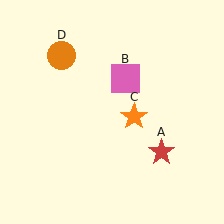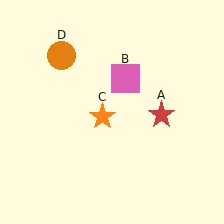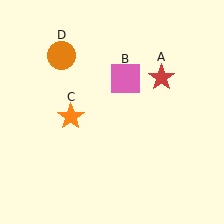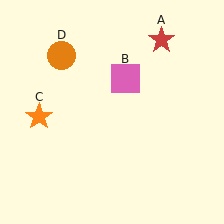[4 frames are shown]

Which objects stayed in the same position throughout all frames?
Pink square (object B) and orange circle (object D) remained stationary.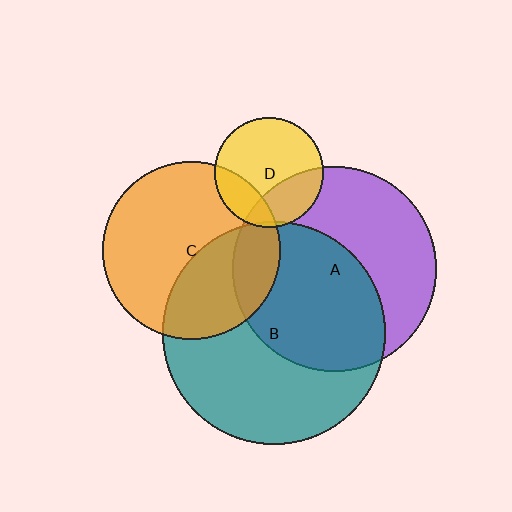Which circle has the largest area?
Circle B (teal).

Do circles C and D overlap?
Yes.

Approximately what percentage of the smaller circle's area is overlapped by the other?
Approximately 20%.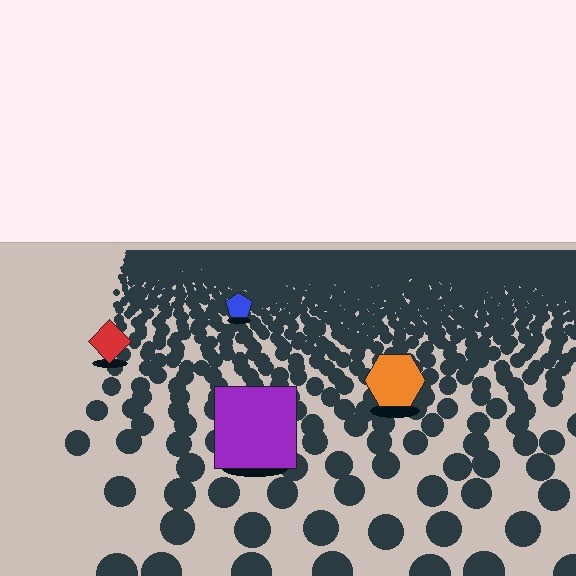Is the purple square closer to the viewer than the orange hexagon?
Yes. The purple square is closer — you can tell from the texture gradient: the ground texture is coarser near it.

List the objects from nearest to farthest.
From nearest to farthest: the purple square, the orange hexagon, the red diamond, the blue pentagon.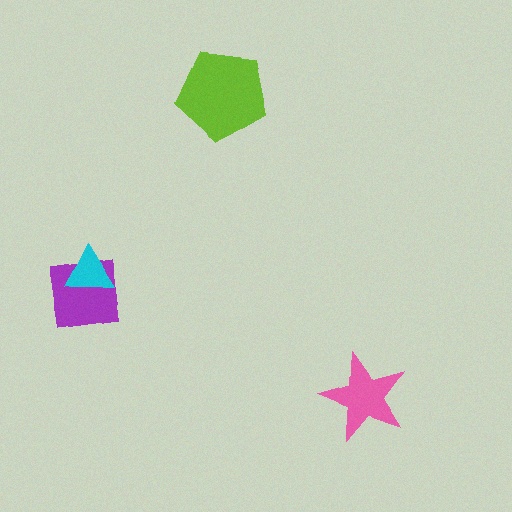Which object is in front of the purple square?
The cyan triangle is in front of the purple square.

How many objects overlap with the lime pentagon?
0 objects overlap with the lime pentagon.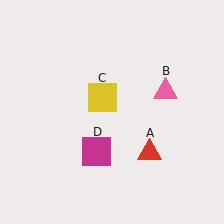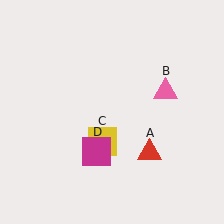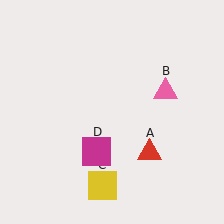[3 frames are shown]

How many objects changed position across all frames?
1 object changed position: yellow square (object C).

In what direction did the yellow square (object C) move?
The yellow square (object C) moved down.